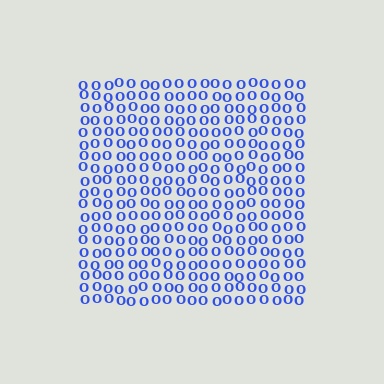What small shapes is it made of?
It is made of small letter O's.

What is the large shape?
The large shape is a square.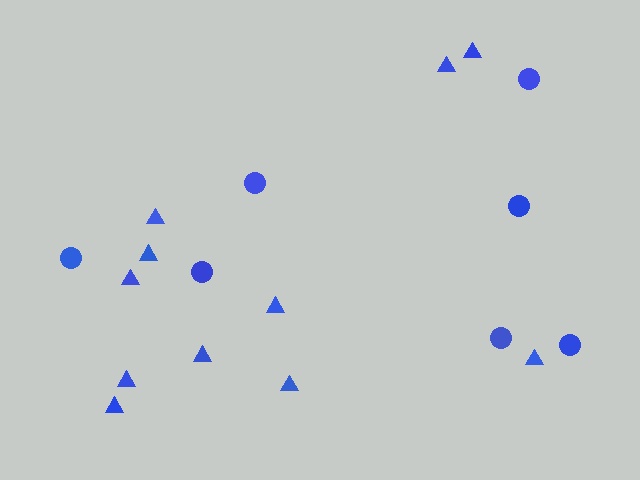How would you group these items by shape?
There are 2 groups: one group of triangles (11) and one group of circles (7).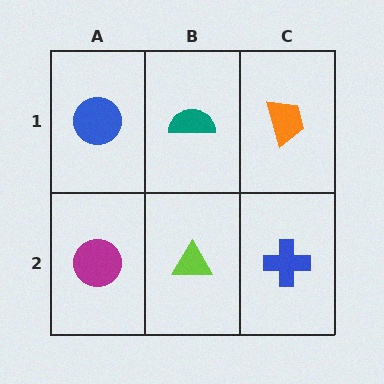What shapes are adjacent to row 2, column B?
A teal semicircle (row 1, column B), a magenta circle (row 2, column A), a blue cross (row 2, column C).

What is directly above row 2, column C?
An orange trapezoid.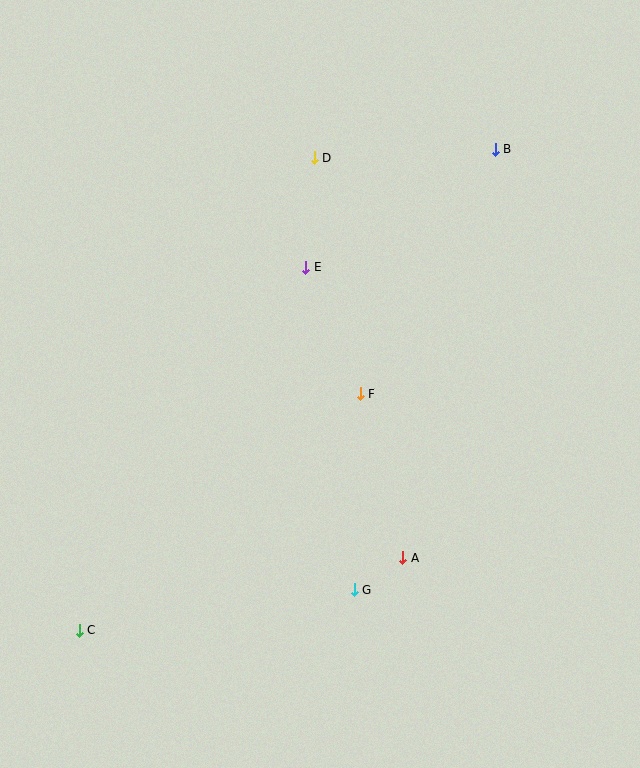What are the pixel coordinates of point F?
Point F is at (361, 393).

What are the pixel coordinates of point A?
Point A is at (402, 558).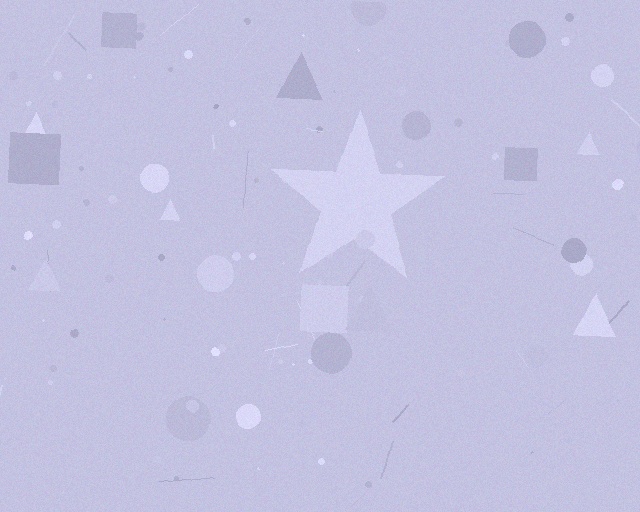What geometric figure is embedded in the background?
A star is embedded in the background.